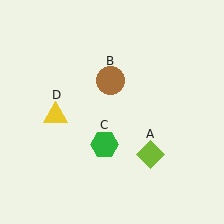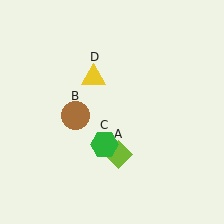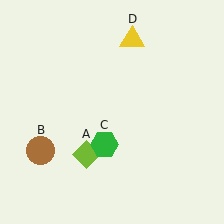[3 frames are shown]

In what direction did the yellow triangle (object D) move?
The yellow triangle (object D) moved up and to the right.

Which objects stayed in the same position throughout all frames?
Green hexagon (object C) remained stationary.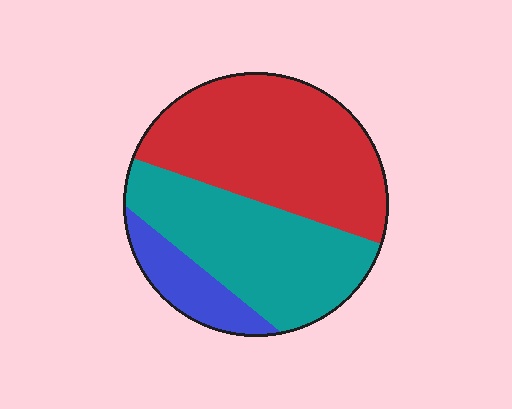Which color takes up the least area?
Blue, at roughly 15%.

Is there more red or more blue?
Red.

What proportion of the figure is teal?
Teal takes up about two fifths (2/5) of the figure.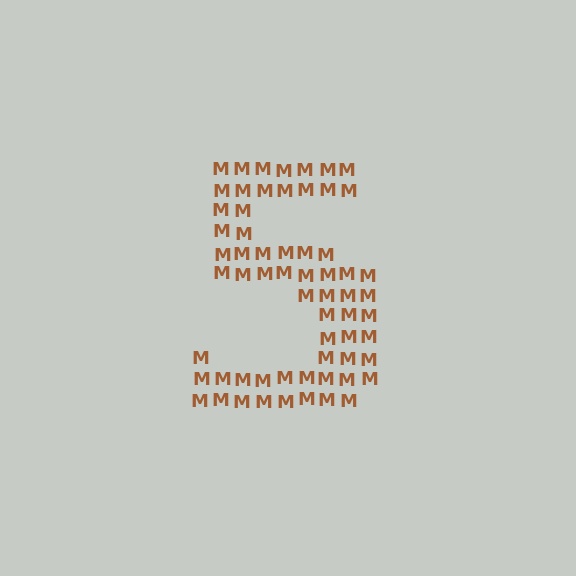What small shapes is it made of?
It is made of small letter M's.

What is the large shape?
The large shape is the digit 5.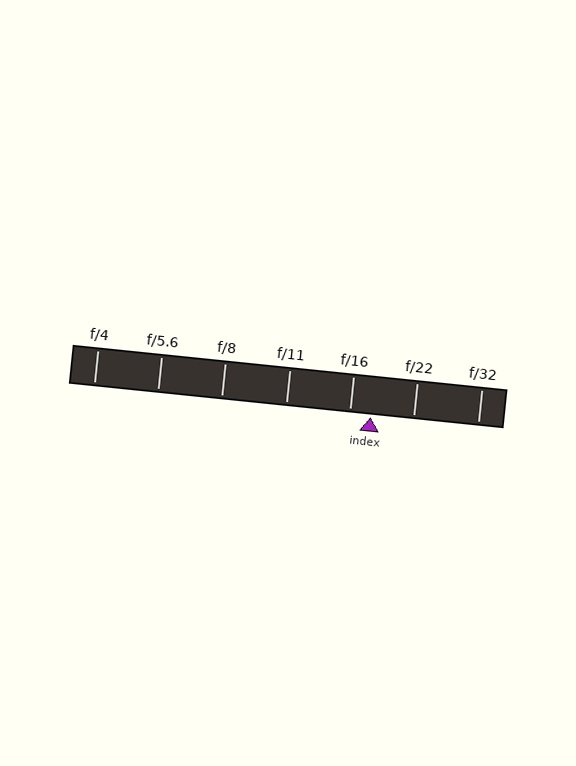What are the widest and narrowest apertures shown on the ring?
The widest aperture shown is f/4 and the narrowest is f/32.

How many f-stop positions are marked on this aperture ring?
There are 7 f-stop positions marked.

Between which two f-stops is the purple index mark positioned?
The index mark is between f/16 and f/22.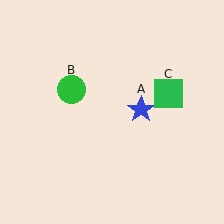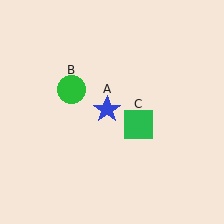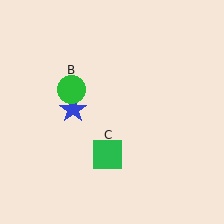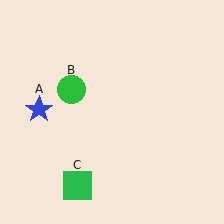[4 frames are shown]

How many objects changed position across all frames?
2 objects changed position: blue star (object A), green square (object C).